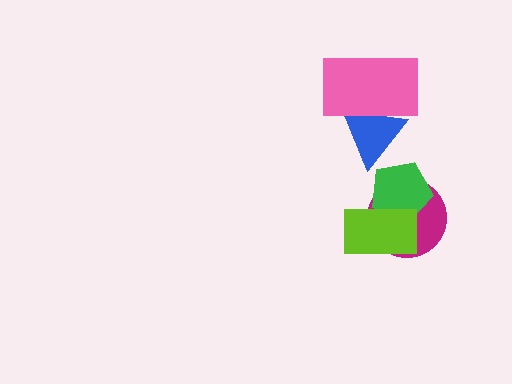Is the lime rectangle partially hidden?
No, no other shape covers it.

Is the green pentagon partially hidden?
Yes, it is partially covered by another shape.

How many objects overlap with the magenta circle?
2 objects overlap with the magenta circle.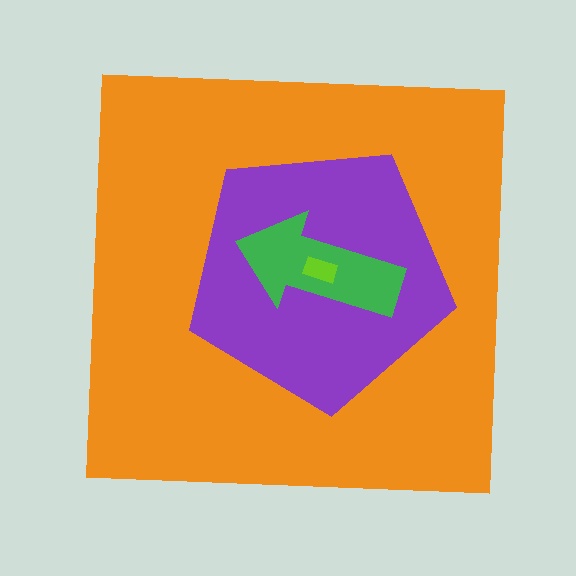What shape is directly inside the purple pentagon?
The green arrow.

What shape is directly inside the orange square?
The purple pentagon.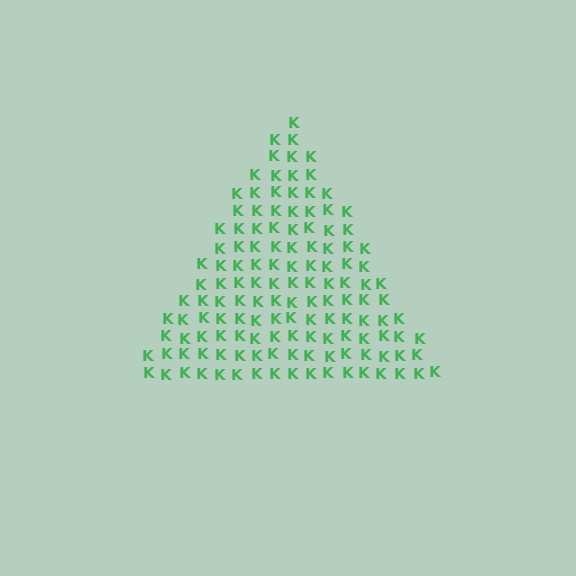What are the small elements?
The small elements are letter K's.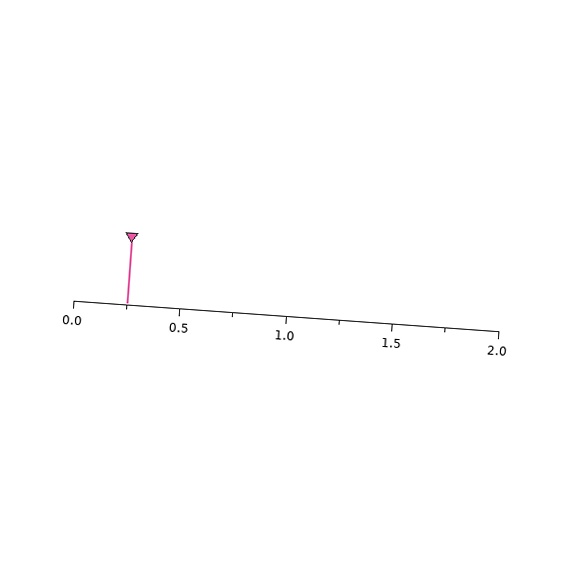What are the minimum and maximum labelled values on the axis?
The axis runs from 0.0 to 2.0.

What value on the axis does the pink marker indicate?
The marker indicates approximately 0.25.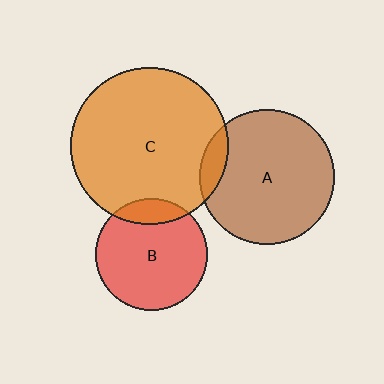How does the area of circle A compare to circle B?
Approximately 1.4 times.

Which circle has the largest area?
Circle C (orange).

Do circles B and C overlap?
Yes.